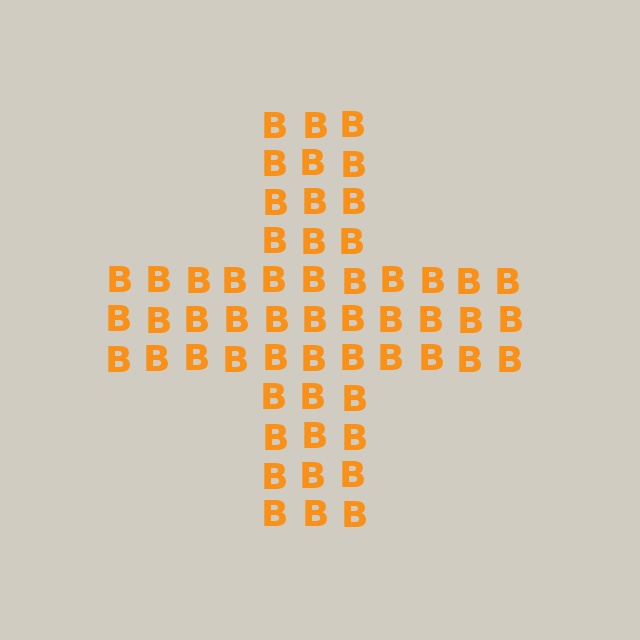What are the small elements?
The small elements are letter B's.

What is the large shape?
The large shape is a cross.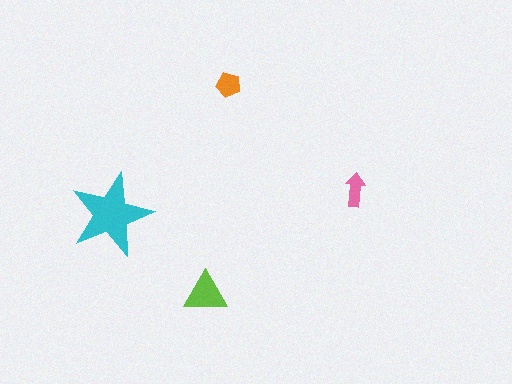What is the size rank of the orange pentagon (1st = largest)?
3rd.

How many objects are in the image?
There are 4 objects in the image.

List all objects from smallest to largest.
The pink arrow, the orange pentagon, the lime triangle, the cyan star.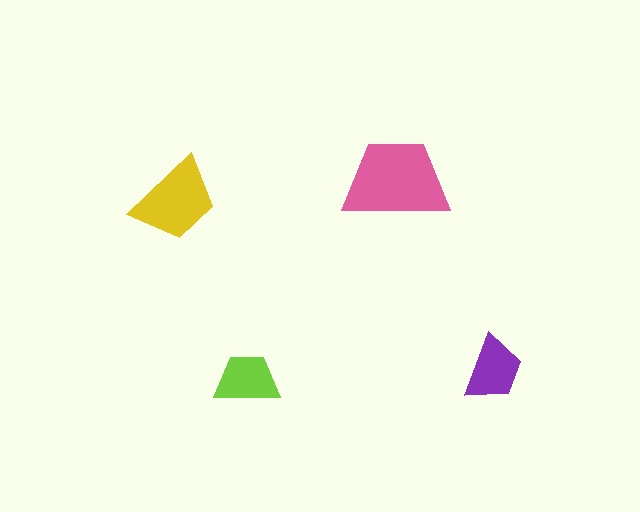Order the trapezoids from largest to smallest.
the pink one, the yellow one, the purple one, the lime one.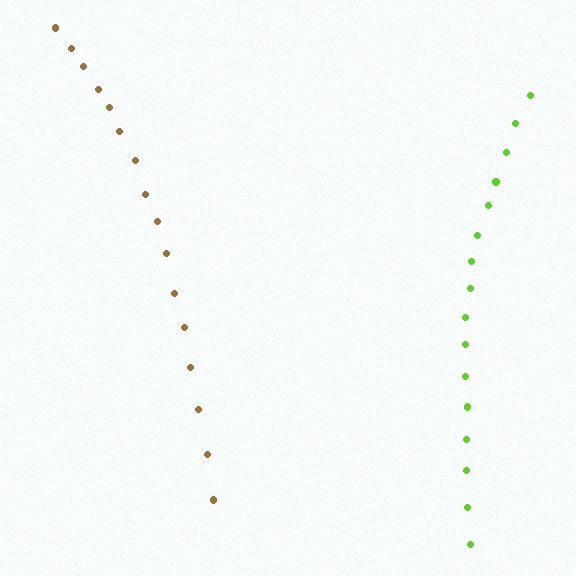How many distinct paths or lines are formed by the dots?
There are 2 distinct paths.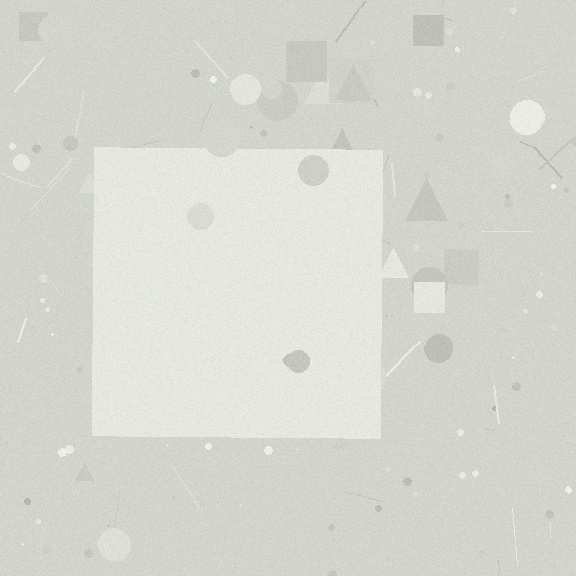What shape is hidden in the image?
A square is hidden in the image.